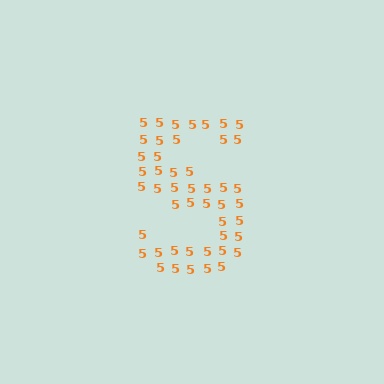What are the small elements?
The small elements are digit 5's.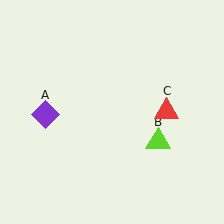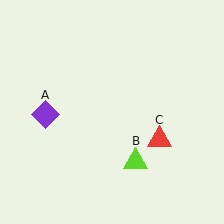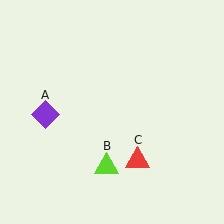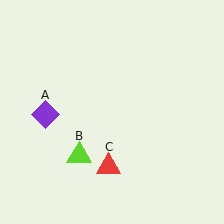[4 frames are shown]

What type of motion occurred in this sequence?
The lime triangle (object B), red triangle (object C) rotated clockwise around the center of the scene.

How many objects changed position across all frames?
2 objects changed position: lime triangle (object B), red triangle (object C).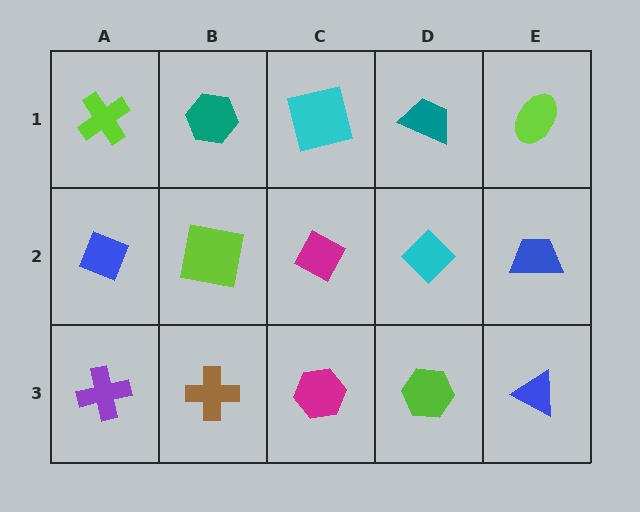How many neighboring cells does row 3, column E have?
2.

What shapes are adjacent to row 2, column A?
A lime cross (row 1, column A), a purple cross (row 3, column A), a lime square (row 2, column B).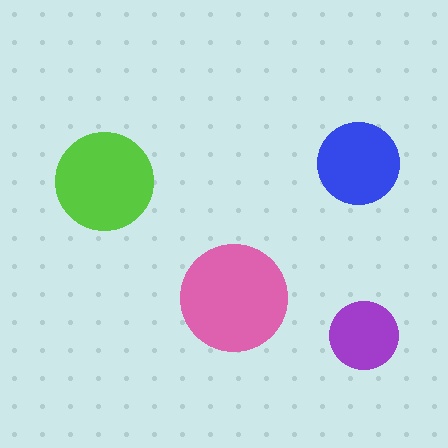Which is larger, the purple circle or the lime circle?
The lime one.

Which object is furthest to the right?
The purple circle is rightmost.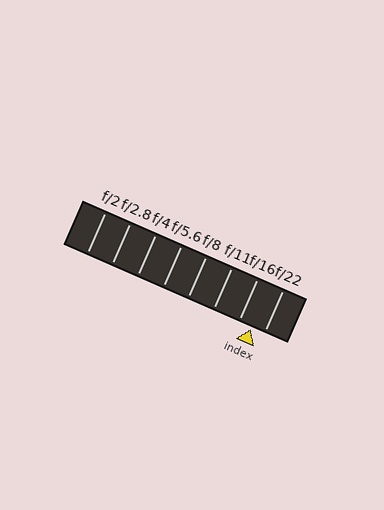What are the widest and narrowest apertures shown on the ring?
The widest aperture shown is f/2 and the narrowest is f/22.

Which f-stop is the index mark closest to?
The index mark is closest to f/22.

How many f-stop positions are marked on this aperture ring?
There are 8 f-stop positions marked.